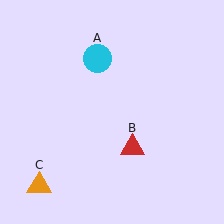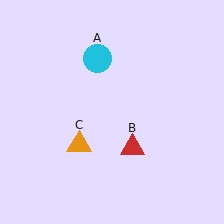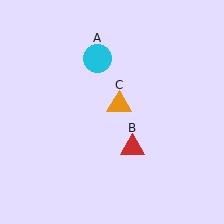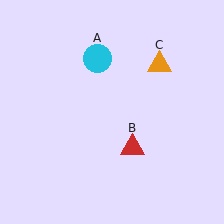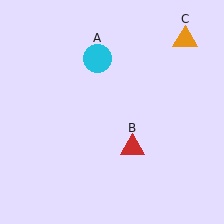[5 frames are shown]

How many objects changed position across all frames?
1 object changed position: orange triangle (object C).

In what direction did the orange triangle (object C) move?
The orange triangle (object C) moved up and to the right.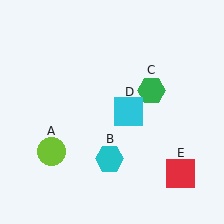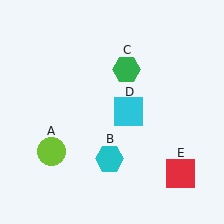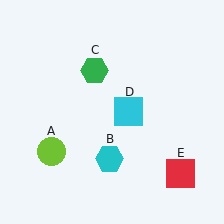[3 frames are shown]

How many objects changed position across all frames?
1 object changed position: green hexagon (object C).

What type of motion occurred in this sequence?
The green hexagon (object C) rotated counterclockwise around the center of the scene.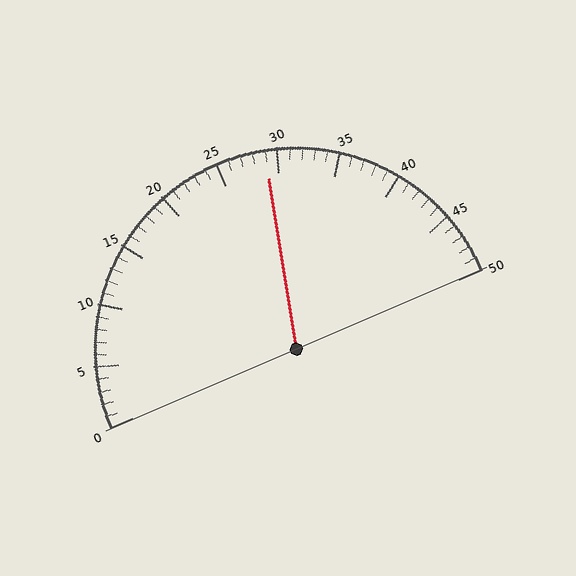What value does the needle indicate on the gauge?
The needle indicates approximately 29.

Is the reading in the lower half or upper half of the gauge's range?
The reading is in the upper half of the range (0 to 50).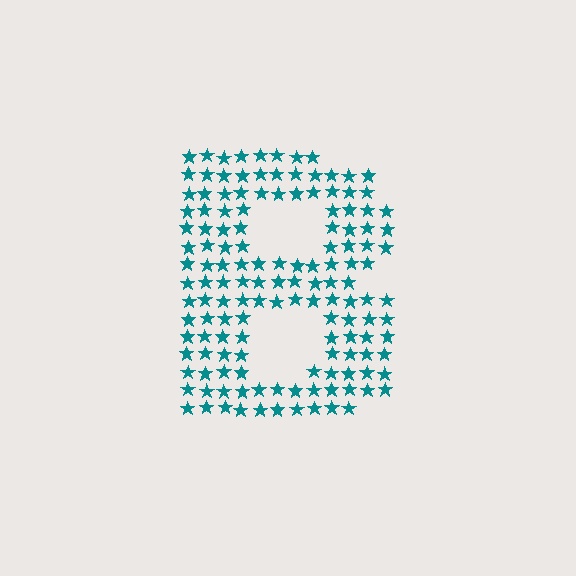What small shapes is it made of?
It is made of small stars.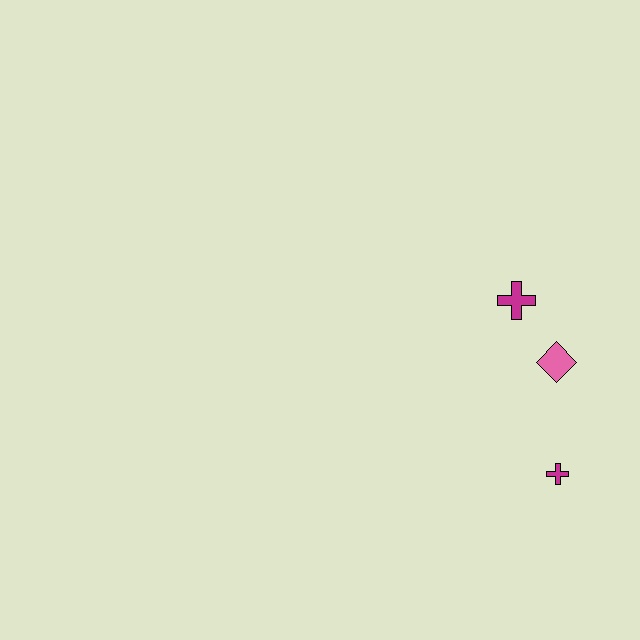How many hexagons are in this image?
There are no hexagons.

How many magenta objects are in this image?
There are 2 magenta objects.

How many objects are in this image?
There are 3 objects.